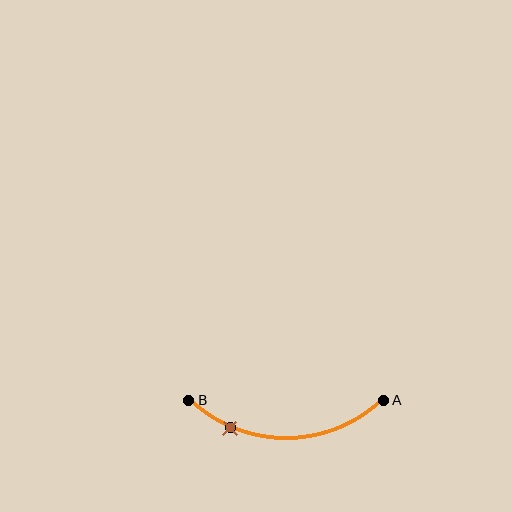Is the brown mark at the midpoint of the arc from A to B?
No. The brown mark lies on the arc but is closer to endpoint B. The arc midpoint would be at the point on the curve equidistant along the arc from both A and B.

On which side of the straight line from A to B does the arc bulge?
The arc bulges below the straight line connecting A and B.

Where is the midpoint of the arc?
The arc midpoint is the point on the curve farthest from the straight line joining A and B. It sits below that line.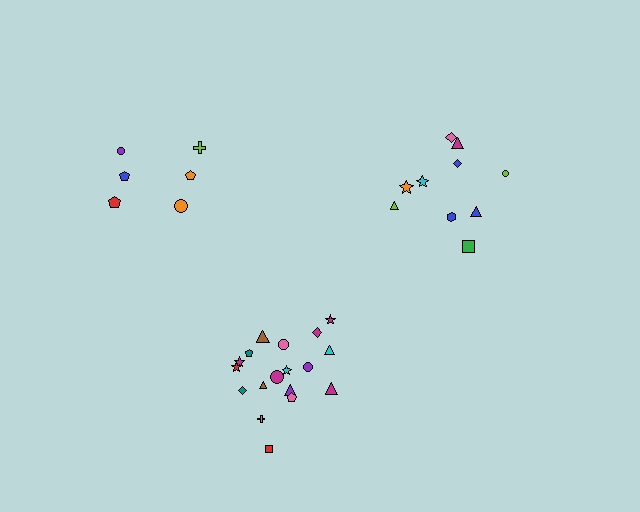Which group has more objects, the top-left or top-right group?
The top-right group.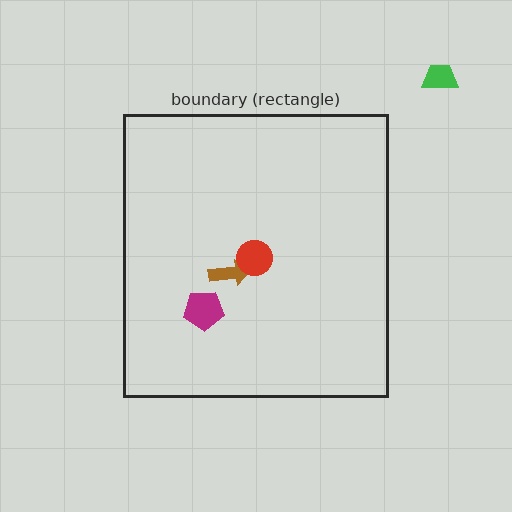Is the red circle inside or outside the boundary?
Inside.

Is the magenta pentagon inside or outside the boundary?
Inside.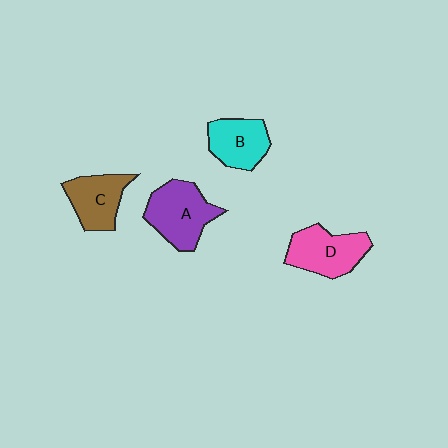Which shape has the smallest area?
Shape B (cyan).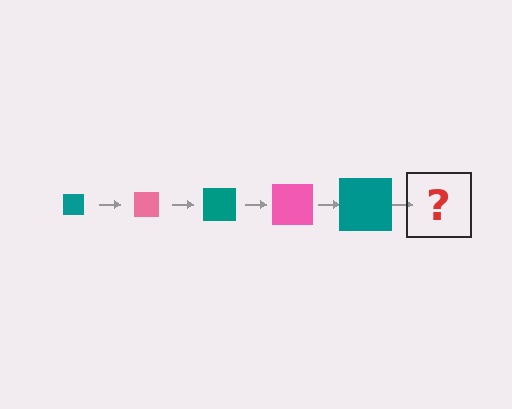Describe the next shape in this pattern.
It should be a pink square, larger than the previous one.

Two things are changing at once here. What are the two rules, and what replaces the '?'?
The two rules are that the square grows larger each step and the color cycles through teal and pink. The '?' should be a pink square, larger than the previous one.